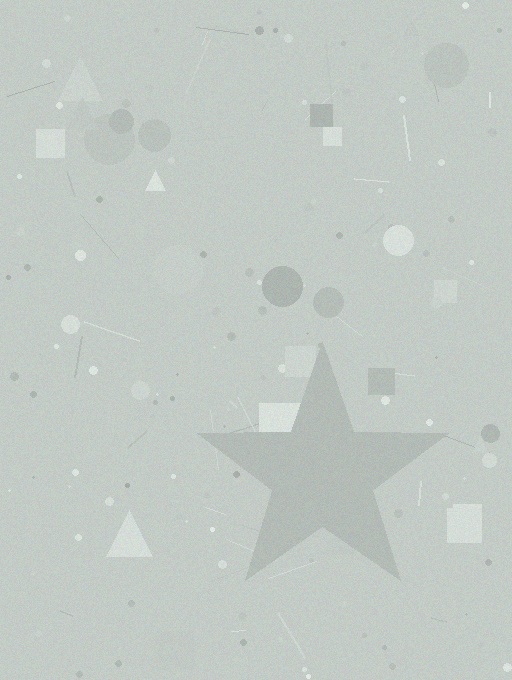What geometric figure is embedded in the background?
A star is embedded in the background.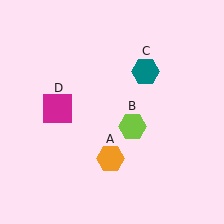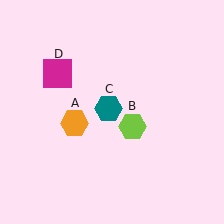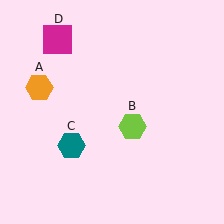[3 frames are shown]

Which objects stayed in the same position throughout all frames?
Lime hexagon (object B) remained stationary.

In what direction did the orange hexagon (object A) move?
The orange hexagon (object A) moved up and to the left.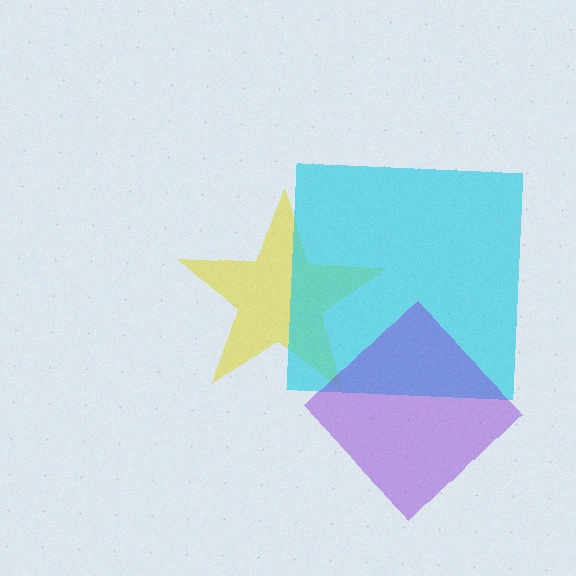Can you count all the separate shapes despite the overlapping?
Yes, there are 3 separate shapes.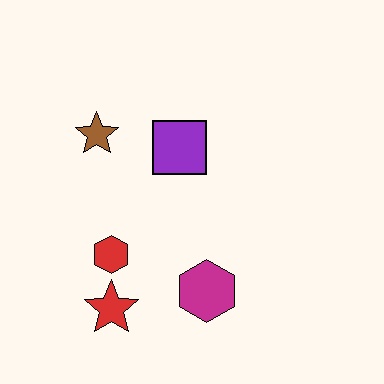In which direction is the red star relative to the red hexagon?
The red star is below the red hexagon.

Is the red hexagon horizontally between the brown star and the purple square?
Yes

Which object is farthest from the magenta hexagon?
The brown star is farthest from the magenta hexagon.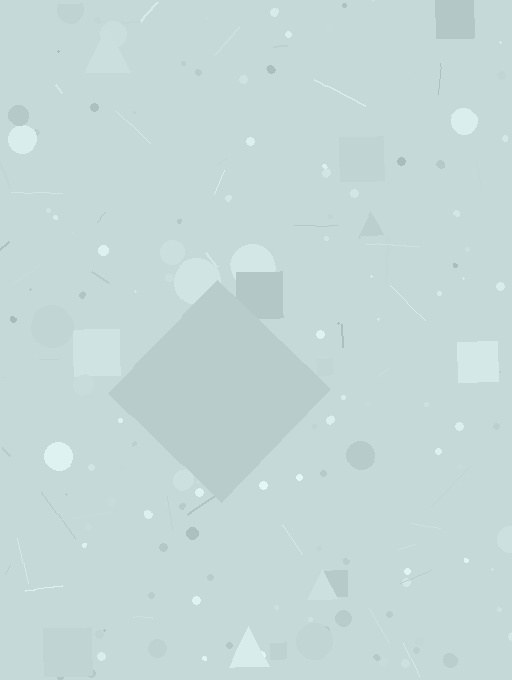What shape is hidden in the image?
A diamond is hidden in the image.